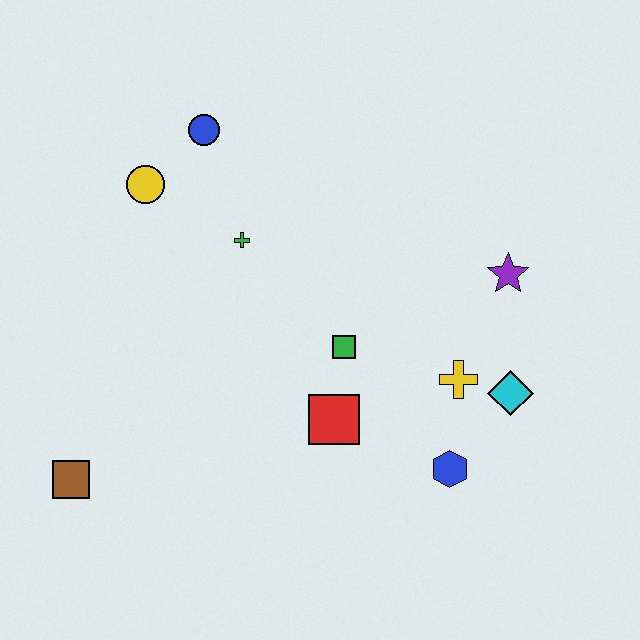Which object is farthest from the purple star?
The brown square is farthest from the purple star.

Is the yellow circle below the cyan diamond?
No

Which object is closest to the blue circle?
The yellow circle is closest to the blue circle.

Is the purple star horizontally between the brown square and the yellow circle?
No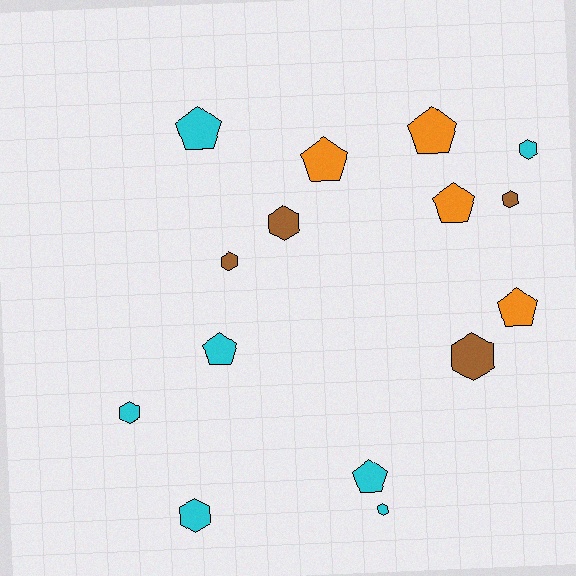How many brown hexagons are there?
There are 4 brown hexagons.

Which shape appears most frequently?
Hexagon, with 8 objects.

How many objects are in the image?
There are 15 objects.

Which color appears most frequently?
Cyan, with 7 objects.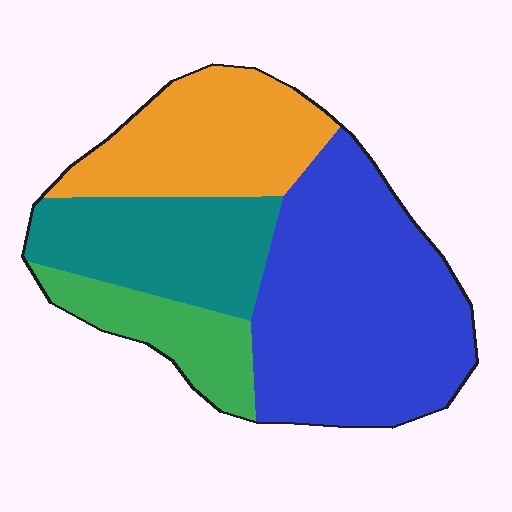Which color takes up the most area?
Blue, at roughly 45%.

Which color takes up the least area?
Green, at roughly 10%.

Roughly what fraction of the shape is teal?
Teal covers 21% of the shape.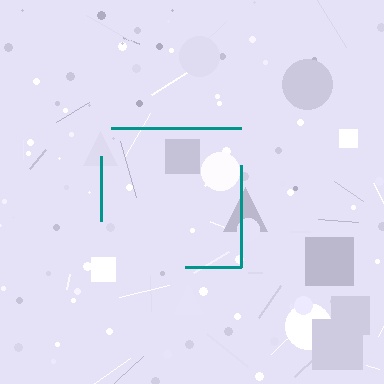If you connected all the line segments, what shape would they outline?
They would outline a square.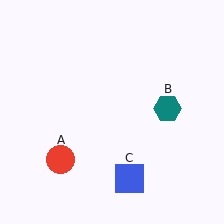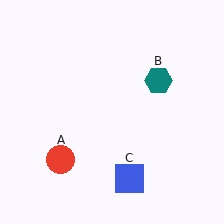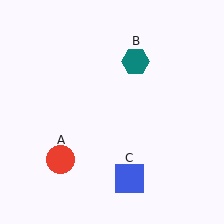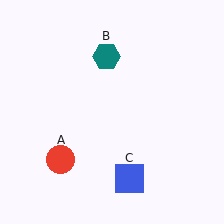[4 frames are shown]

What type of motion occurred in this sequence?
The teal hexagon (object B) rotated counterclockwise around the center of the scene.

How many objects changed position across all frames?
1 object changed position: teal hexagon (object B).